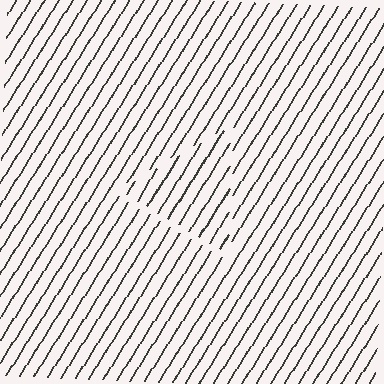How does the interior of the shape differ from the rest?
The interior of the shape contains the same grating, shifted by half a period — the contour is defined by the phase discontinuity where line-ends from the inner and outer gratings abut.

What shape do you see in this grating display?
An illusory triangle. The interior of the shape contains the same grating, shifted by half a period — the contour is defined by the phase discontinuity where line-ends from the inner and outer gratings abut.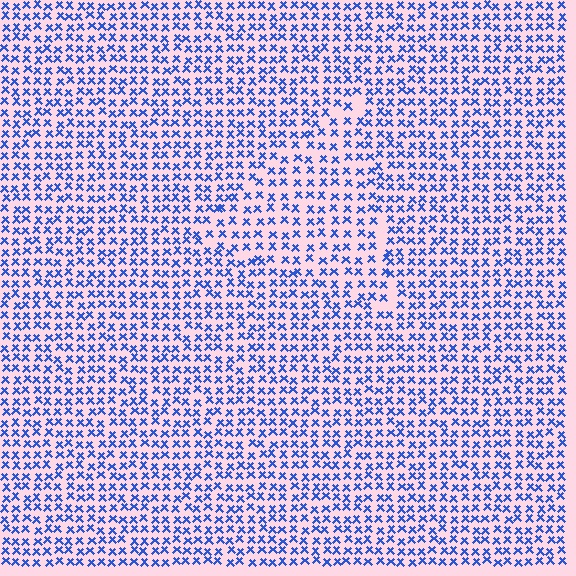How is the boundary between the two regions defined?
The boundary is defined by a change in element density (approximately 1.4x ratio). All elements are the same color, size, and shape.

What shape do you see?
I see a triangle.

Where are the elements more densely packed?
The elements are more densely packed outside the triangle boundary.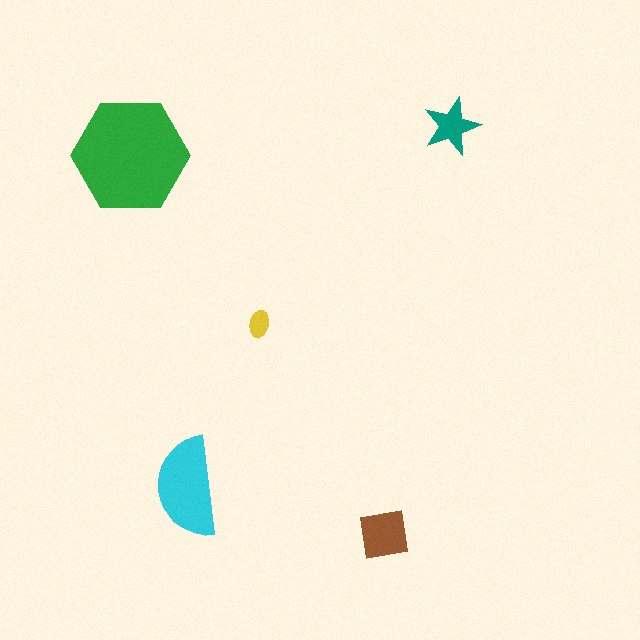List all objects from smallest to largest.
The yellow ellipse, the teal star, the brown square, the cyan semicircle, the green hexagon.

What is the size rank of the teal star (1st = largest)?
4th.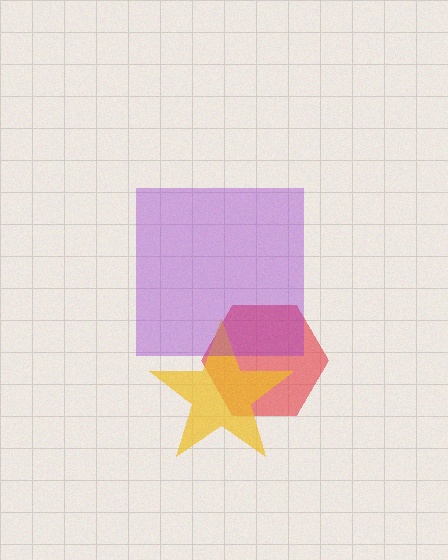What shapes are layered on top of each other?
The layered shapes are: a red hexagon, a yellow star, a purple square.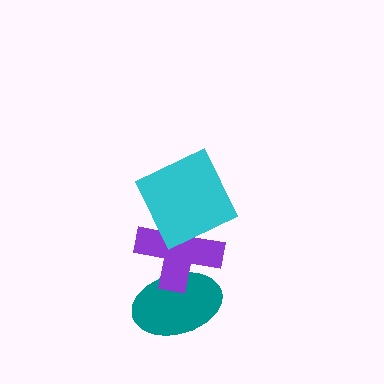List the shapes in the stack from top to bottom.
From top to bottom: the cyan square, the purple cross, the teal ellipse.